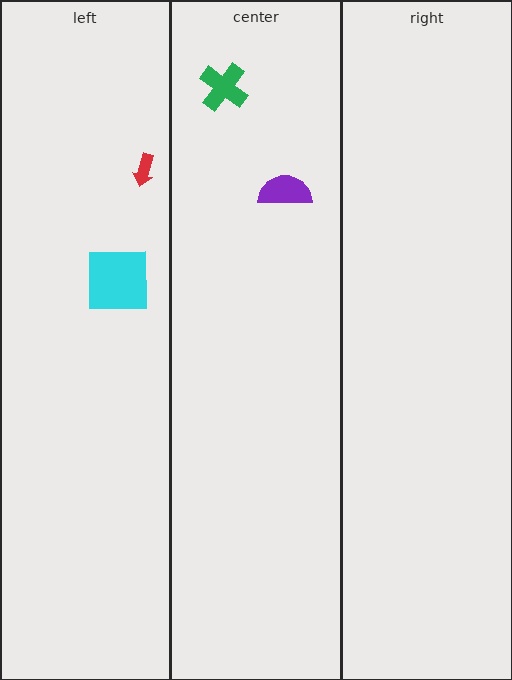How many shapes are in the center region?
2.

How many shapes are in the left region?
2.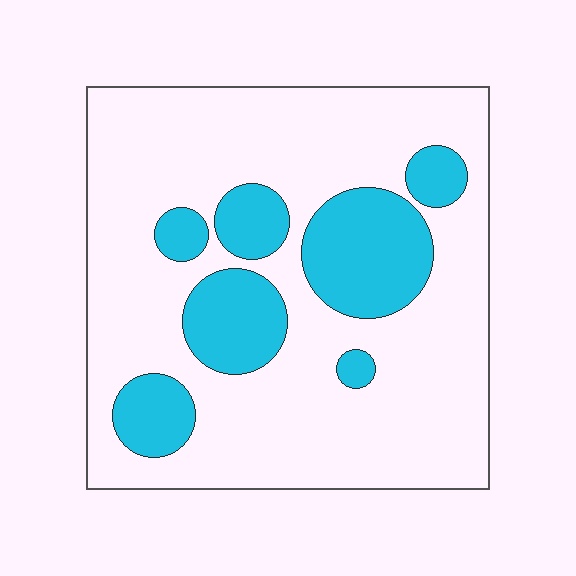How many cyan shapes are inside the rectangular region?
7.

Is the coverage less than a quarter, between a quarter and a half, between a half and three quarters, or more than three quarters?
Less than a quarter.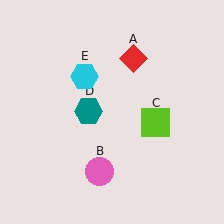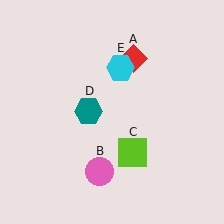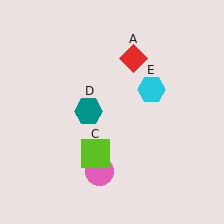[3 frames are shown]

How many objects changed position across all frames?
2 objects changed position: lime square (object C), cyan hexagon (object E).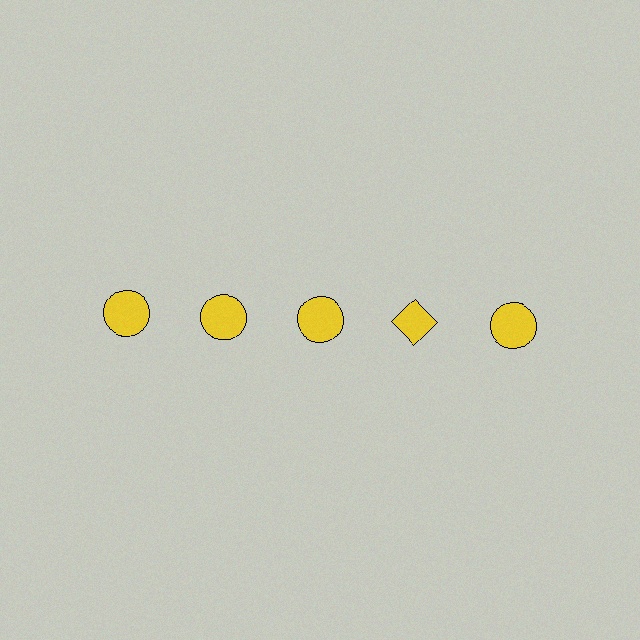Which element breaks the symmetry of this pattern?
The yellow diamond in the top row, second from right column breaks the symmetry. All other shapes are yellow circles.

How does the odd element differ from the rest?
It has a different shape: diamond instead of circle.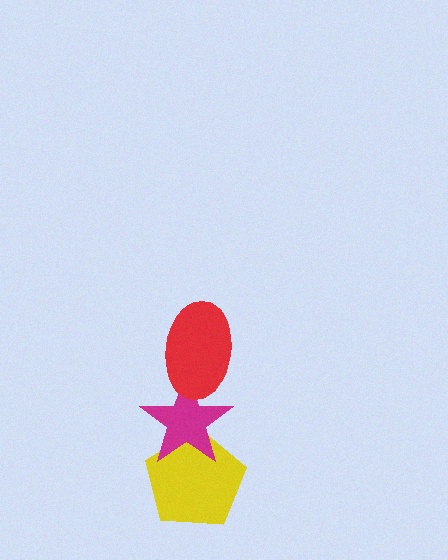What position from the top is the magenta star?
The magenta star is 2nd from the top.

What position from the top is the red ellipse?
The red ellipse is 1st from the top.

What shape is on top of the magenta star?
The red ellipse is on top of the magenta star.